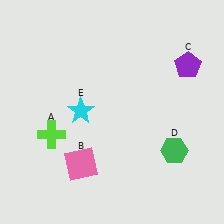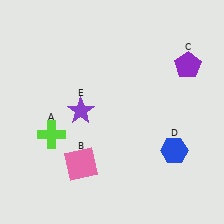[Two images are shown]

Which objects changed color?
D changed from green to blue. E changed from cyan to purple.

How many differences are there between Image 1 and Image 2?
There are 2 differences between the two images.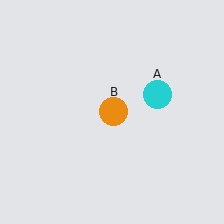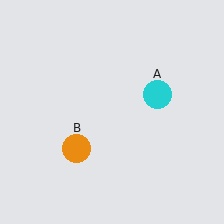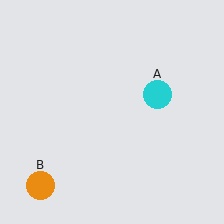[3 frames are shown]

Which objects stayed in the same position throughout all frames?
Cyan circle (object A) remained stationary.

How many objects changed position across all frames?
1 object changed position: orange circle (object B).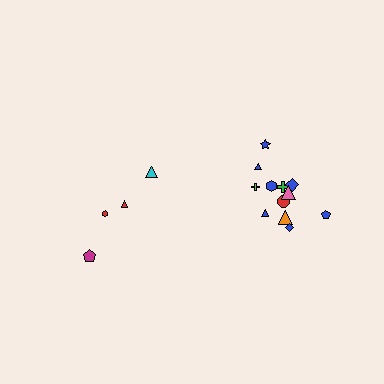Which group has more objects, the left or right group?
The right group.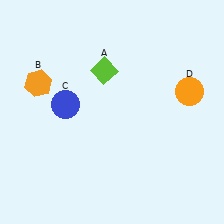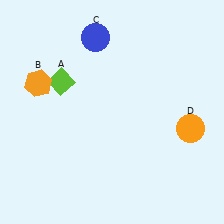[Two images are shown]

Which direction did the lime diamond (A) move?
The lime diamond (A) moved left.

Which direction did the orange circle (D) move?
The orange circle (D) moved down.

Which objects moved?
The objects that moved are: the lime diamond (A), the blue circle (C), the orange circle (D).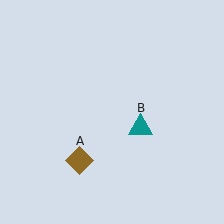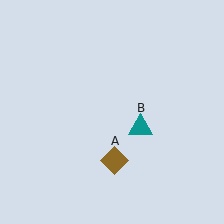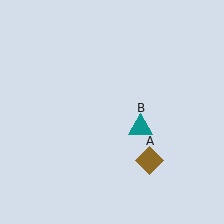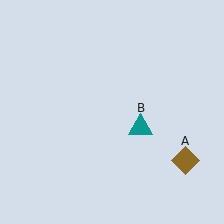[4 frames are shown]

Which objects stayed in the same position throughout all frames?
Teal triangle (object B) remained stationary.